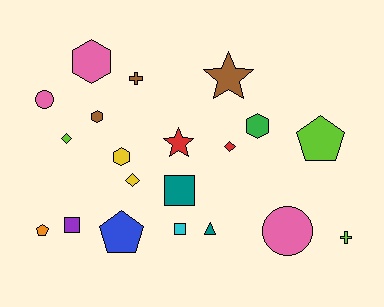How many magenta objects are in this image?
There are no magenta objects.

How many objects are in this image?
There are 20 objects.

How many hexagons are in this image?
There are 4 hexagons.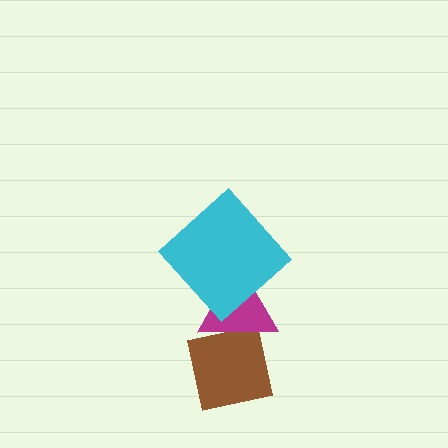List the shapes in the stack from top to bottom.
From top to bottom: the cyan diamond, the magenta triangle, the brown square.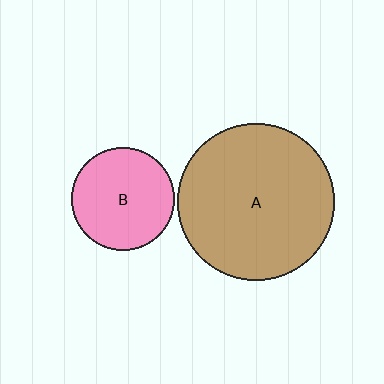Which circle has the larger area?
Circle A (brown).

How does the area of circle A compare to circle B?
Approximately 2.3 times.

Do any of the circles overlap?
No, none of the circles overlap.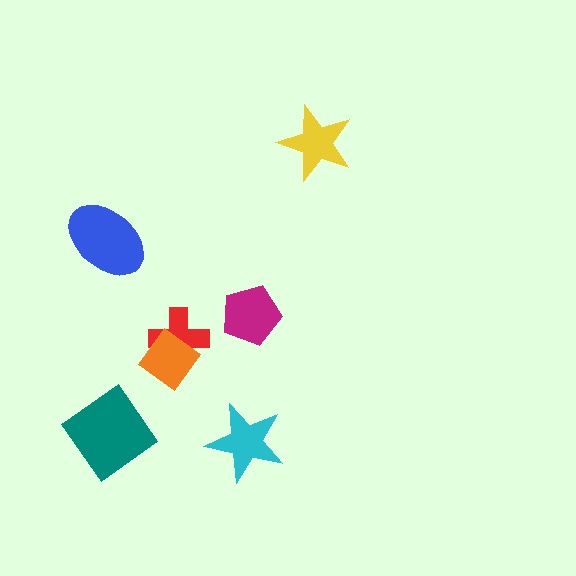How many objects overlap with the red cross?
1 object overlaps with the red cross.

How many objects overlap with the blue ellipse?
0 objects overlap with the blue ellipse.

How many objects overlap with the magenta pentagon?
0 objects overlap with the magenta pentagon.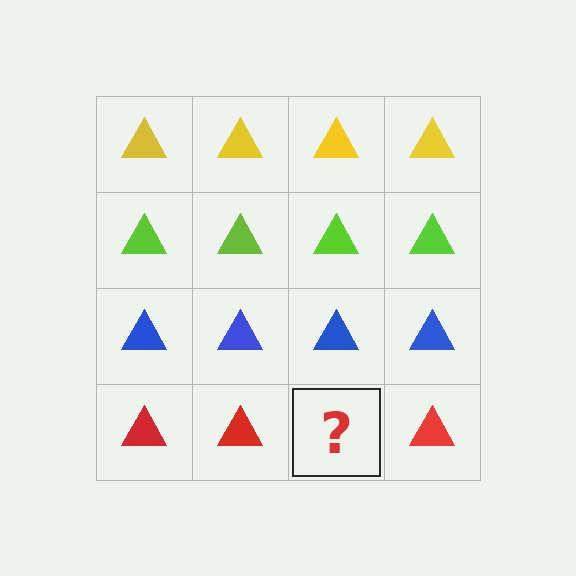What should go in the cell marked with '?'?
The missing cell should contain a red triangle.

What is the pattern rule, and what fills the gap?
The rule is that each row has a consistent color. The gap should be filled with a red triangle.